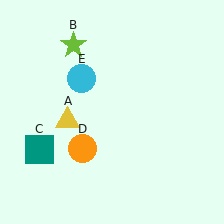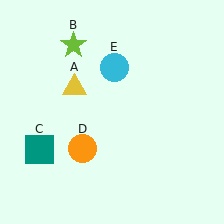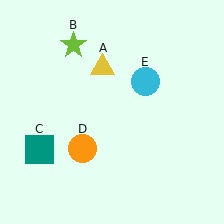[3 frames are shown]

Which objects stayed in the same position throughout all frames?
Lime star (object B) and teal square (object C) and orange circle (object D) remained stationary.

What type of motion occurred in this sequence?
The yellow triangle (object A), cyan circle (object E) rotated clockwise around the center of the scene.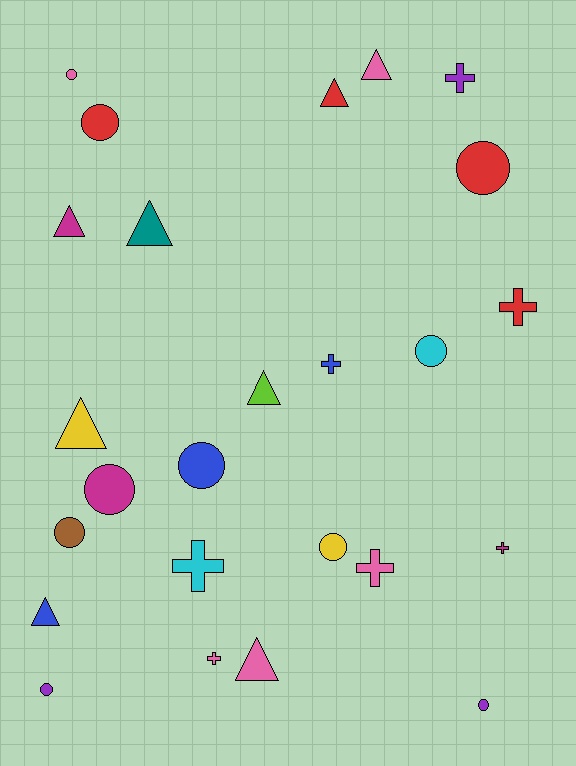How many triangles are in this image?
There are 8 triangles.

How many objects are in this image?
There are 25 objects.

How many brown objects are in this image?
There is 1 brown object.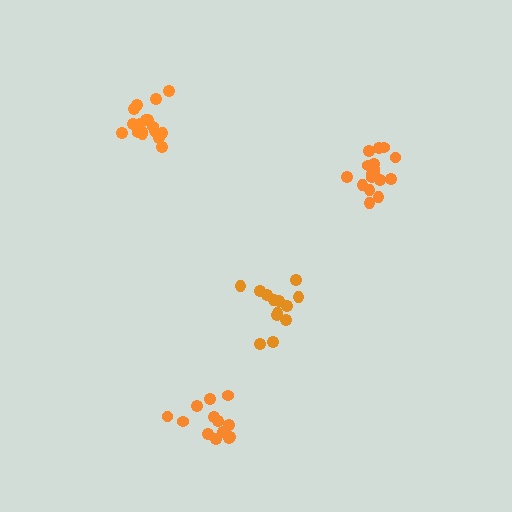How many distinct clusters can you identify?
There are 4 distinct clusters.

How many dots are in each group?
Group 1: 17 dots, Group 2: 13 dots, Group 3: 13 dots, Group 4: 17 dots (60 total).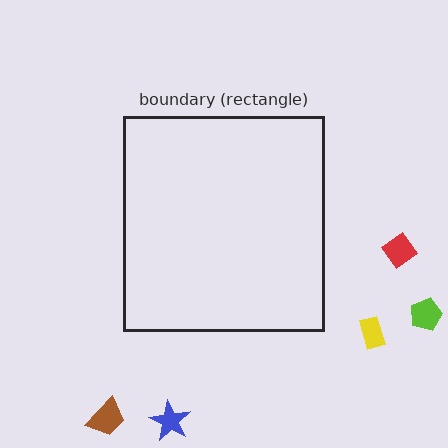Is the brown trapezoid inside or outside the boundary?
Outside.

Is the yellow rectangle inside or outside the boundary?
Outside.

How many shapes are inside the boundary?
0 inside, 5 outside.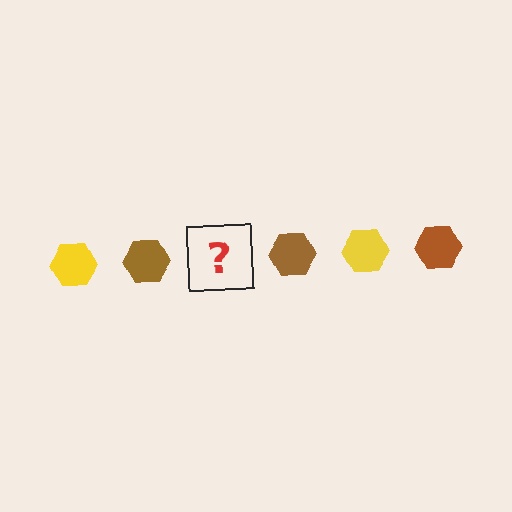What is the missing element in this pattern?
The missing element is a yellow hexagon.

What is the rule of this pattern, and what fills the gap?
The rule is that the pattern cycles through yellow, brown hexagons. The gap should be filled with a yellow hexagon.